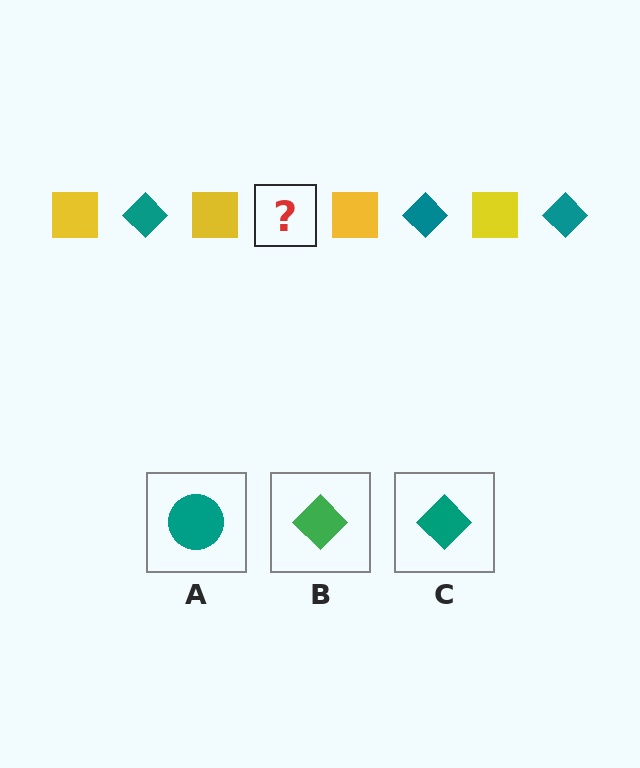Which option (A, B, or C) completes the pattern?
C.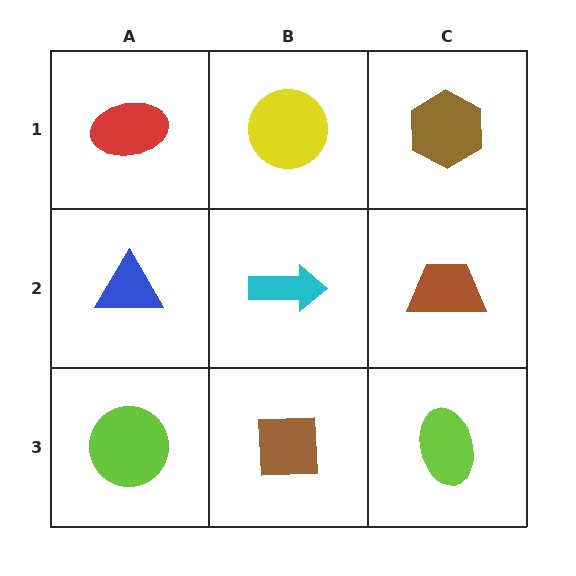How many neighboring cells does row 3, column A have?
2.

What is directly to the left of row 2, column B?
A blue triangle.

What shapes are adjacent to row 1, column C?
A brown trapezoid (row 2, column C), a yellow circle (row 1, column B).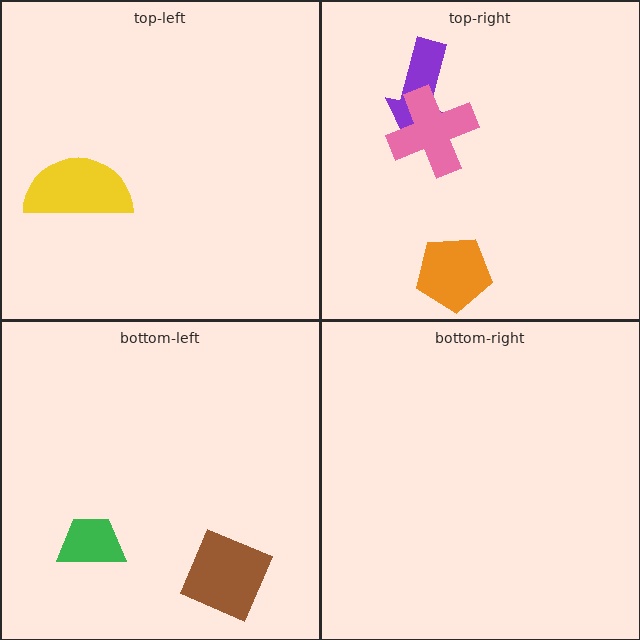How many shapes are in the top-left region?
1.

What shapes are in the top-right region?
The purple arrow, the pink cross, the orange pentagon.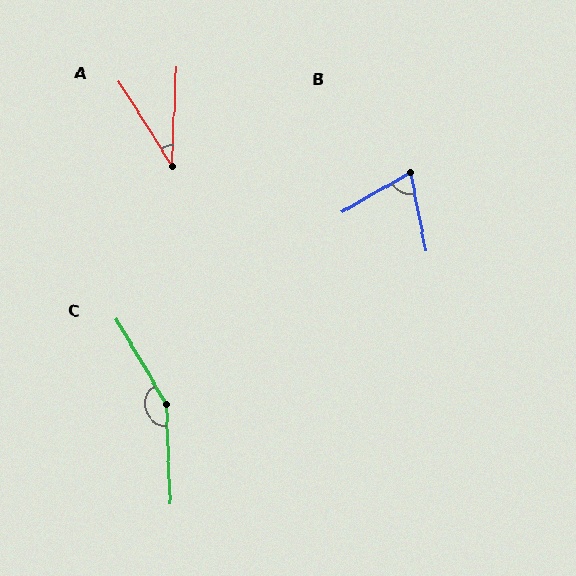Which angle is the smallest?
A, at approximately 34 degrees.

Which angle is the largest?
C, at approximately 152 degrees.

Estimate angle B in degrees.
Approximately 71 degrees.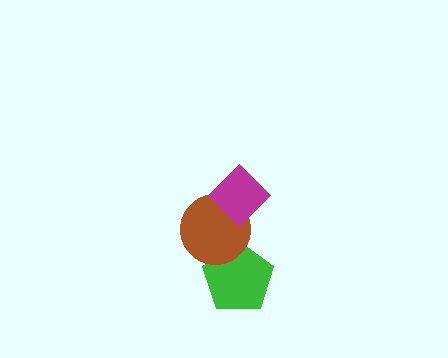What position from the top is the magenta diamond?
The magenta diamond is 1st from the top.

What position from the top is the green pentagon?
The green pentagon is 3rd from the top.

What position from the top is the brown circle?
The brown circle is 2nd from the top.